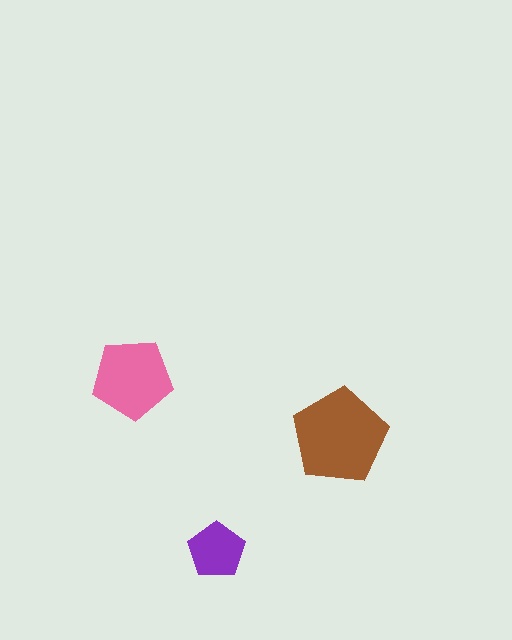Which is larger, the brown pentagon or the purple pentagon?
The brown one.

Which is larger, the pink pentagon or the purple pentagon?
The pink one.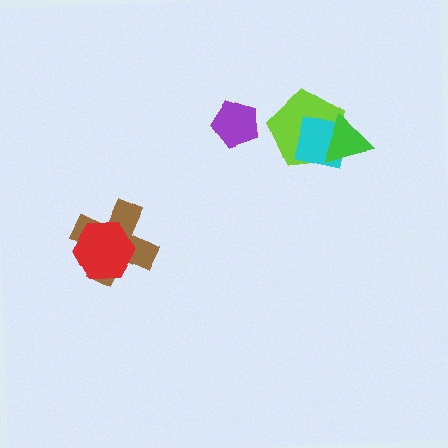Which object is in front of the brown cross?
The red hexagon is in front of the brown cross.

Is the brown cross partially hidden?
Yes, it is partially covered by another shape.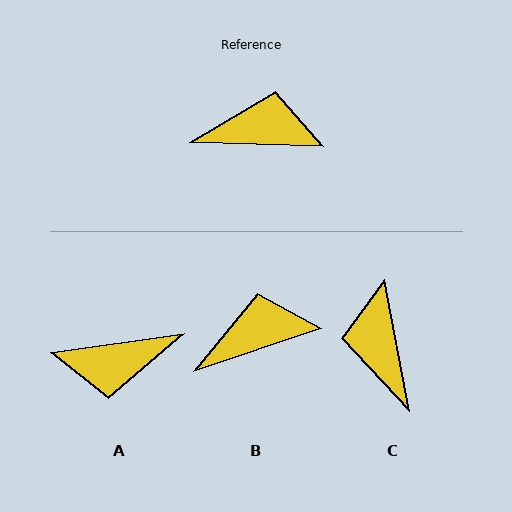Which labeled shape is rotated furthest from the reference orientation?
A, about 170 degrees away.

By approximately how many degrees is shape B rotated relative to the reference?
Approximately 20 degrees counter-clockwise.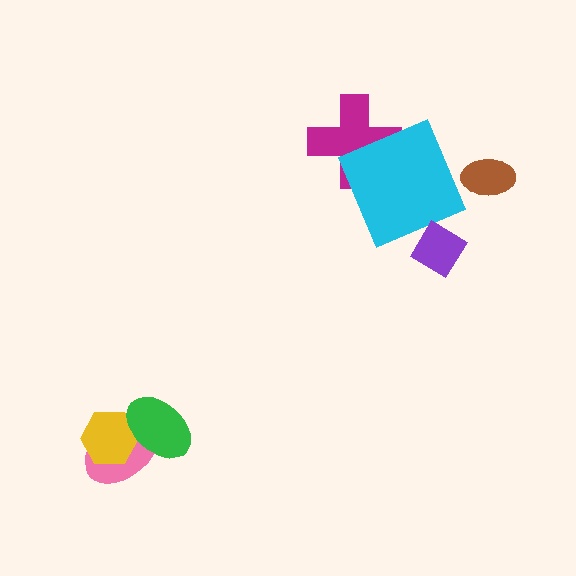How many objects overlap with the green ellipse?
2 objects overlap with the green ellipse.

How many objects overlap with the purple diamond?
0 objects overlap with the purple diamond.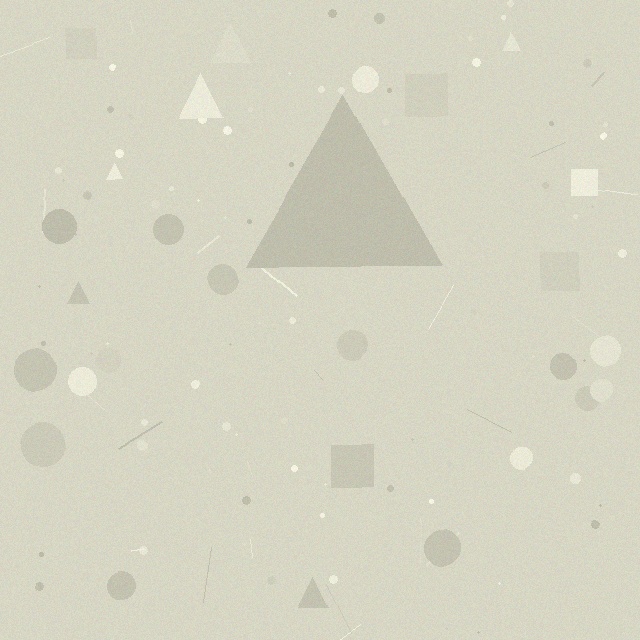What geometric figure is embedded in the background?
A triangle is embedded in the background.